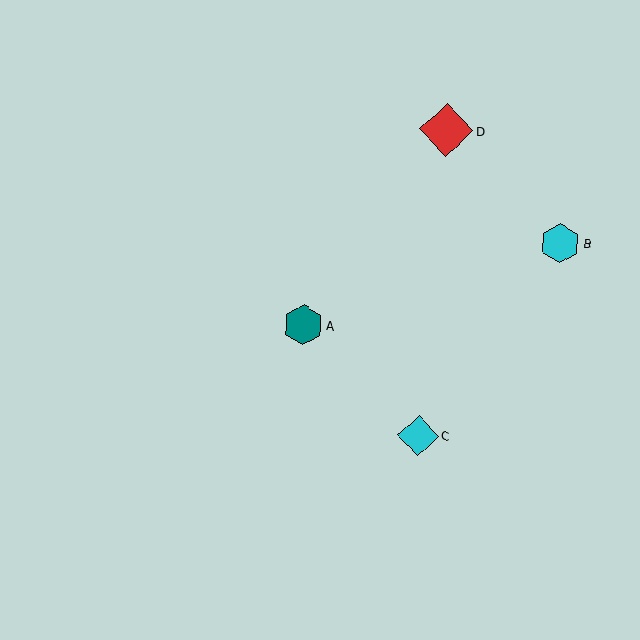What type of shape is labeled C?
Shape C is a cyan diamond.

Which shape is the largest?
The red diamond (labeled D) is the largest.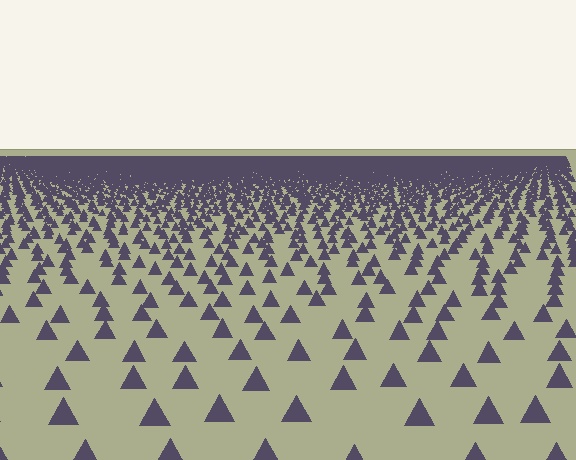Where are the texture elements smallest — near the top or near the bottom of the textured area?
Near the top.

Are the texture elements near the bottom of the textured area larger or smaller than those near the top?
Larger. Near the bottom, elements are closer to the viewer and appear at a bigger on-screen size.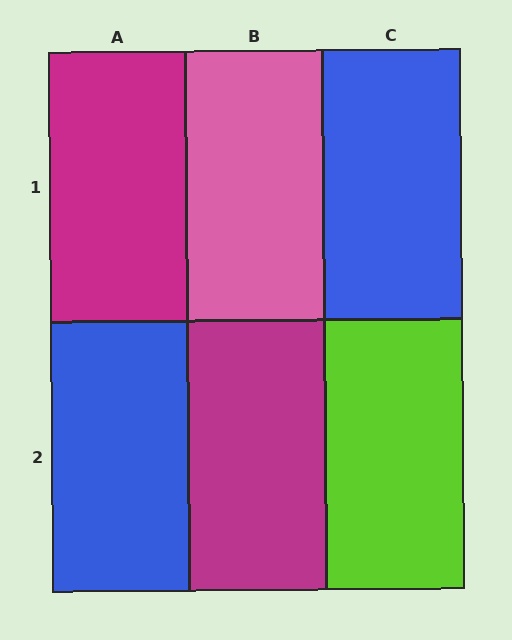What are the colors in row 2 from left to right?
Blue, magenta, lime.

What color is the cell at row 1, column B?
Pink.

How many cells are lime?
1 cell is lime.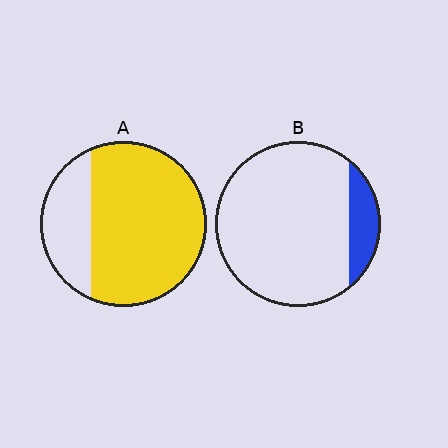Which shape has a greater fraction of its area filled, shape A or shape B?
Shape A.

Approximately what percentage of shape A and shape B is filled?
A is approximately 75% and B is approximately 15%.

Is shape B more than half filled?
No.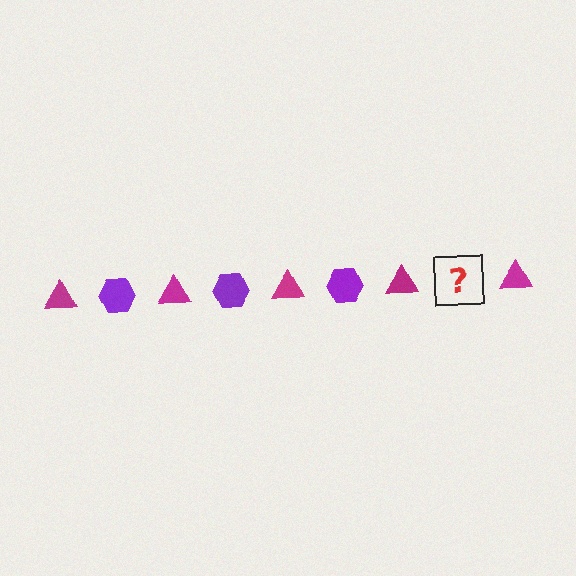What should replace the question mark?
The question mark should be replaced with a purple hexagon.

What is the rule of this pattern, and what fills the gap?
The rule is that the pattern alternates between magenta triangle and purple hexagon. The gap should be filled with a purple hexagon.